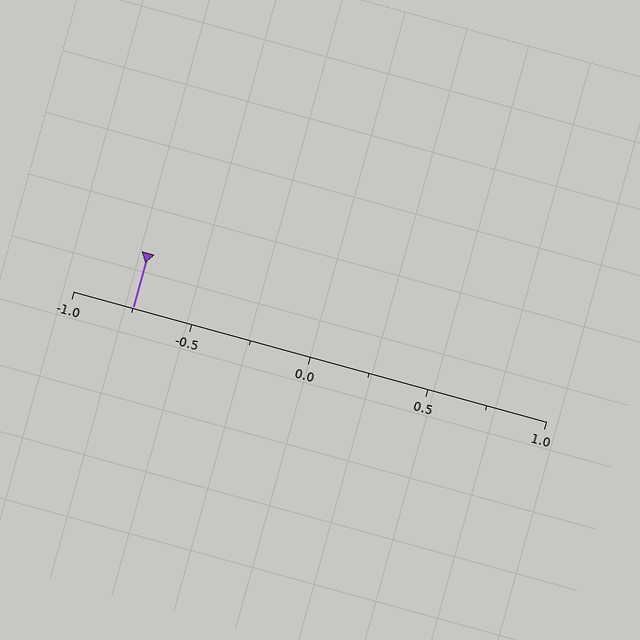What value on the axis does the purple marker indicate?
The marker indicates approximately -0.75.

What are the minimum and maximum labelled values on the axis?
The axis runs from -1.0 to 1.0.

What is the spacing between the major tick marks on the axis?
The major ticks are spaced 0.5 apart.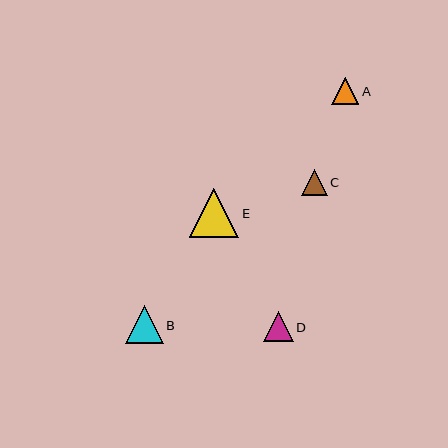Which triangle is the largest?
Triangle E is the largest with a size of approximately 49 pixels.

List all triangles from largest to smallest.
From largest to smallest: E, B, D, A, C.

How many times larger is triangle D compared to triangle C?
Triangle D is approximately 1.2 times the size of triangle C.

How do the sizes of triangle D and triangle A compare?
Triangle D and triangle A are approximately the same size.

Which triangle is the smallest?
Triangle C is the smallest with a size of approximately 26 pixels.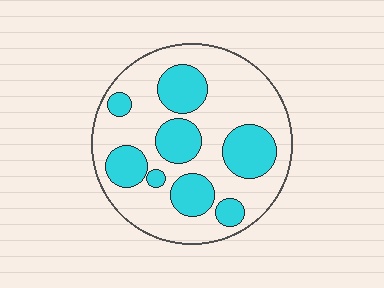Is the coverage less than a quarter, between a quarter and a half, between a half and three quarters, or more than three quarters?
Between a quarter and a half.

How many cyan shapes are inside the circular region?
8.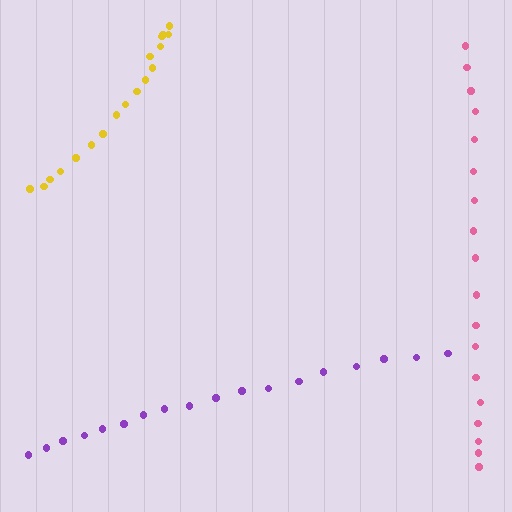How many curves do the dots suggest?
There are 3 distinct paths.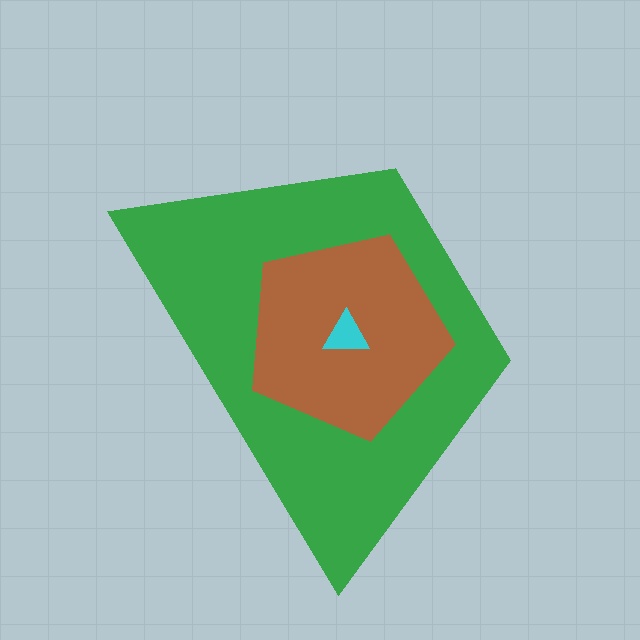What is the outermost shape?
The green trapezoid.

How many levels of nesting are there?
3.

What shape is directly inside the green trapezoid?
The brown pentagon.